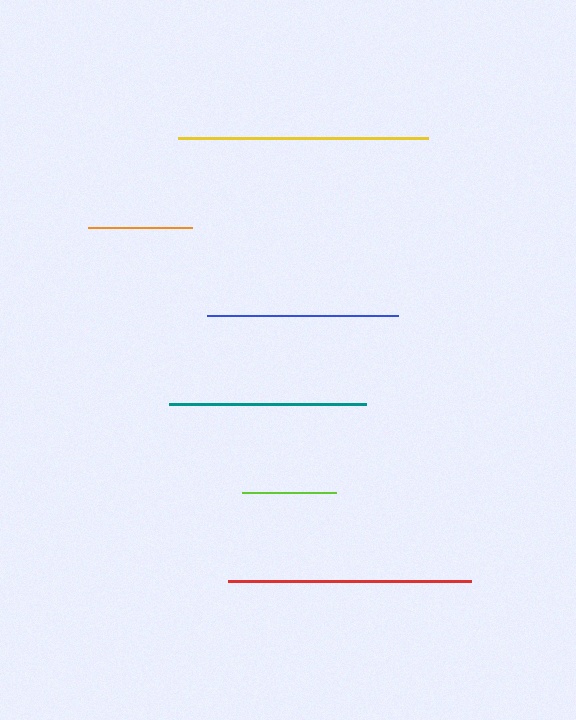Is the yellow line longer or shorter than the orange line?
The yellow line is longer than the orange line.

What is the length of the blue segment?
The blue segment is approximately 190 pixels long.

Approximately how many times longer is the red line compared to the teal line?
The red line is approximately 1.2 times the length of the teal line.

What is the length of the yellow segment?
The yellow segment is approximately 249 pixels long.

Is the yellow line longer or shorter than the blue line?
The yellow line is longer than the blue line.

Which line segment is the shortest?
The lime line is the shortest at approximately 94 pixels.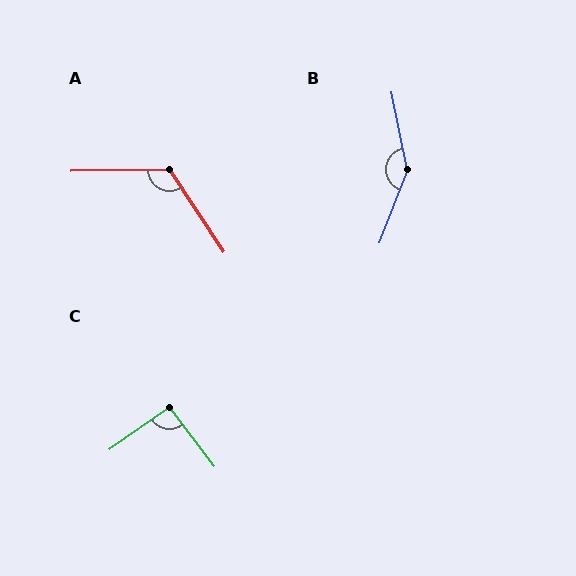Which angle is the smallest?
C, at approximately 92 degrees.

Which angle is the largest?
B, at approximately 147 degrees.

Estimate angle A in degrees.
Approximately 123 degrees.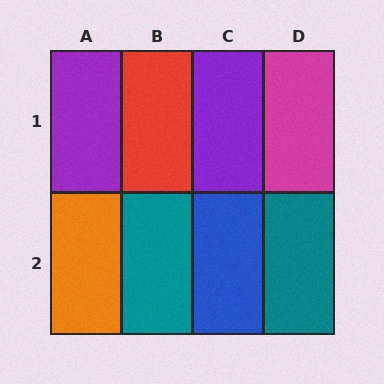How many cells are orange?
1 cell is orange.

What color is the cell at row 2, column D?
Teal.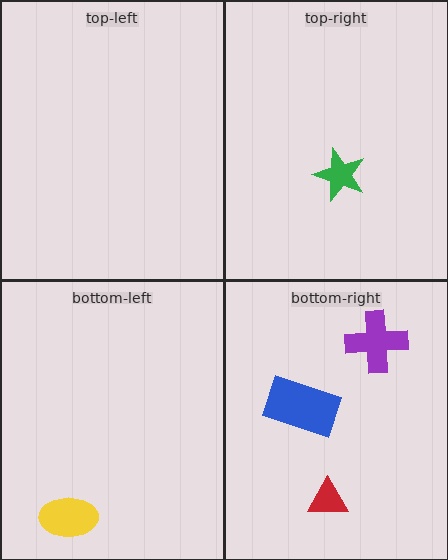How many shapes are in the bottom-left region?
1.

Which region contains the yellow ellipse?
The bottom-left region.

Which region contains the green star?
The top-right region.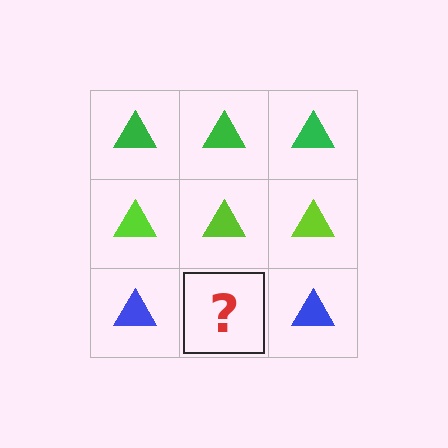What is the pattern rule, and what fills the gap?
The rule is that each row has a consistent color. The gap should be filled with a blue triangle.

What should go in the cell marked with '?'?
The missing cell should contain a blue triangle.